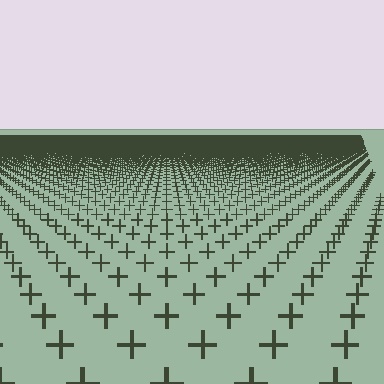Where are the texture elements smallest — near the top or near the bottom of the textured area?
Near the top.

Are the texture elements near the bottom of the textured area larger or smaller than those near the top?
Larger. Near the bottom, elements are closer to the viewer and appear at a bigger on-screen size.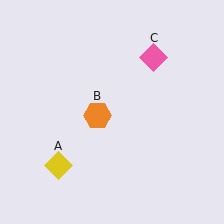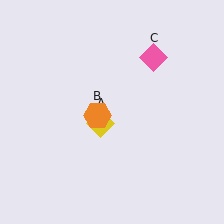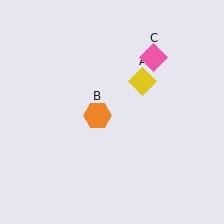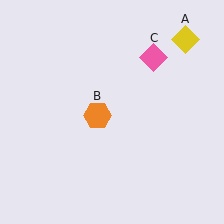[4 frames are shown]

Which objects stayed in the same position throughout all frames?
Orange hexagon (object B) and pink diamond (object C) remained stationary.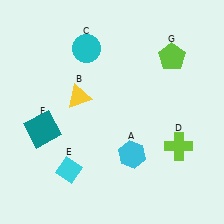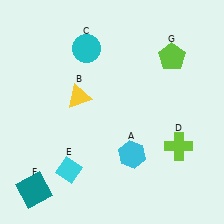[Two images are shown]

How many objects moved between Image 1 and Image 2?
1 object moved between the two images.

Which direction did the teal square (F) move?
The teal square (F) moved down.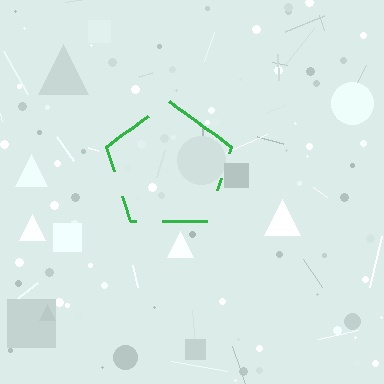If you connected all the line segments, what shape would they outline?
They would outline a pentagon.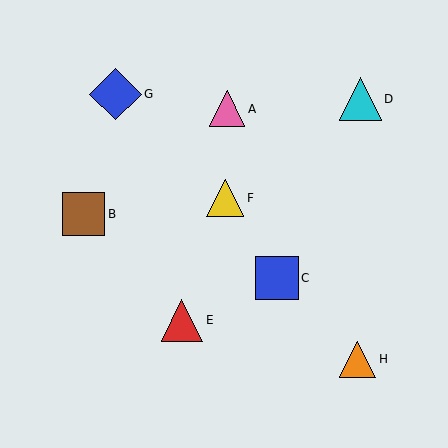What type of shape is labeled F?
Shape F is a yellow triangle.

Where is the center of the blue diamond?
The center of the blue diamond is at (115, 94).